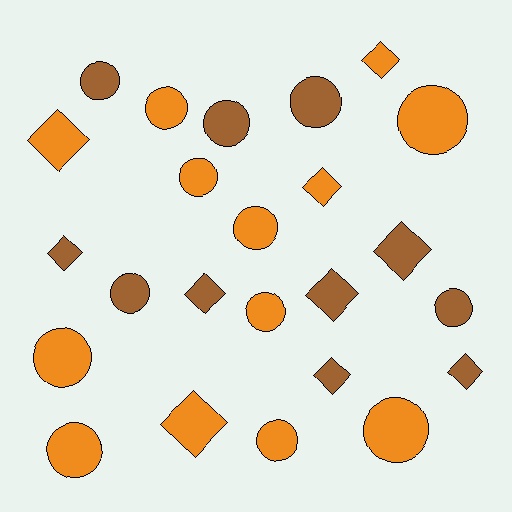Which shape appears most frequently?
Circle, with 14 objects.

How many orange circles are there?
There are 9 orange circles.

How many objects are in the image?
There are 24 objects.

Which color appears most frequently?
Orange, with 13 objects.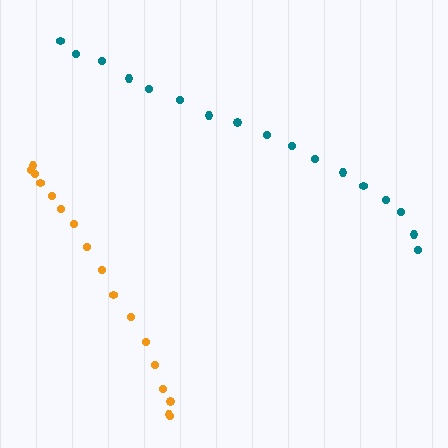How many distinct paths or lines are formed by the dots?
There are 2 distinct paths.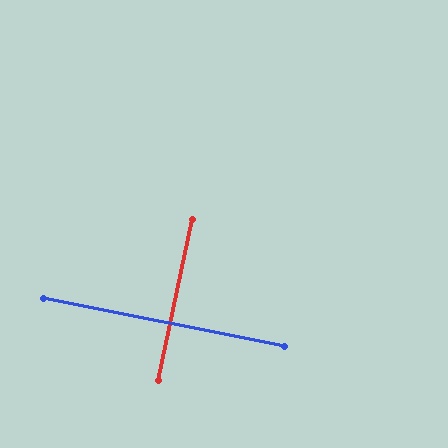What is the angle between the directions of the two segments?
Approximately 89 degrees.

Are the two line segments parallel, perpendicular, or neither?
Perpendicular — they meet at approximately 89°.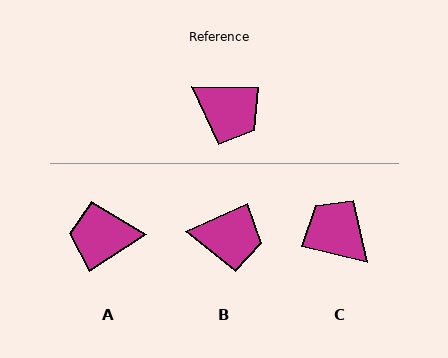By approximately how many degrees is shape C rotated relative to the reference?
Approximately 168 degrees counter-clockwise.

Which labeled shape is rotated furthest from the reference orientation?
C, about 168 degrees away.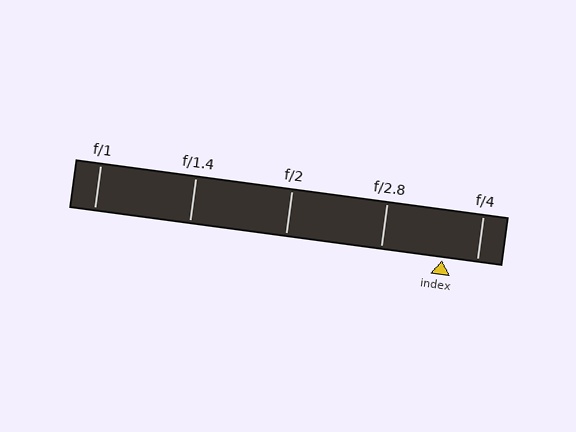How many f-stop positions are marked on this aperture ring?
There are 5 f-stop positions marked.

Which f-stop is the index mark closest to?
The index mark is closest to f/4.